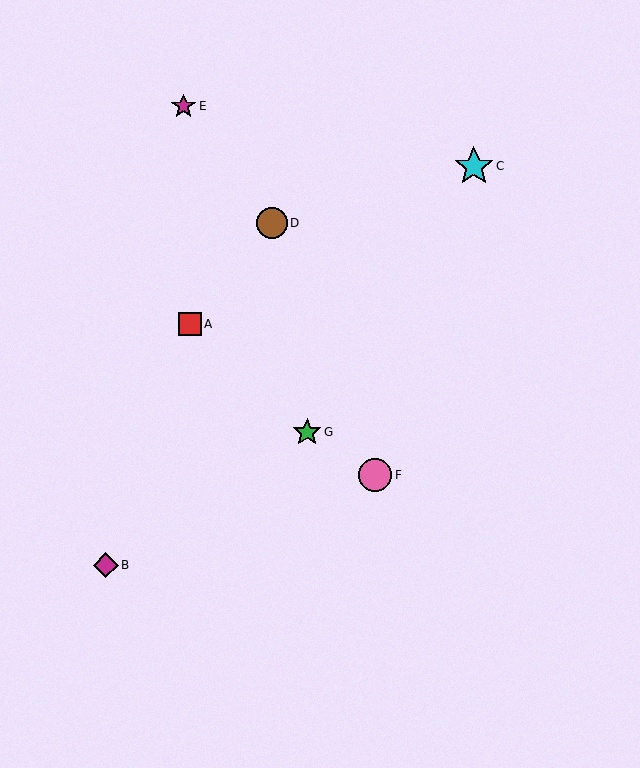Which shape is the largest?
The cyan star (labeled C) is the largest.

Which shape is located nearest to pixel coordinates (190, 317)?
The red square (labeled A) at (190, 324) is nearest to that location.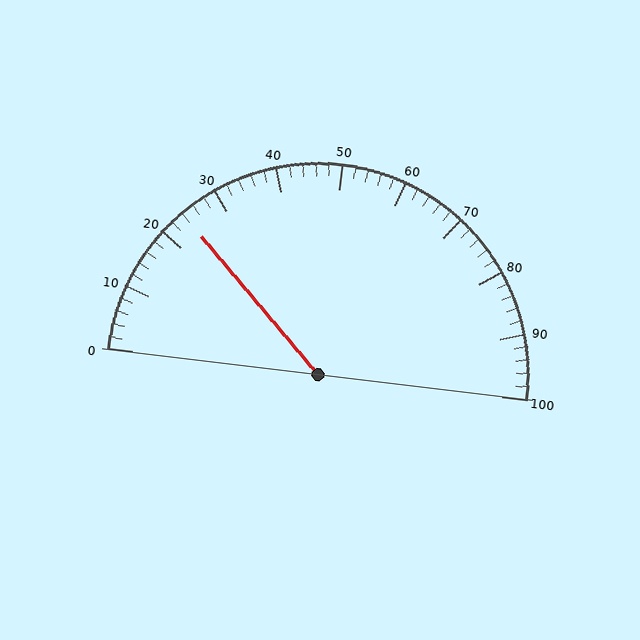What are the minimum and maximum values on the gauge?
The gauge ranges from 0 to 100.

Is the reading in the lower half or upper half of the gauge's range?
The reading is in the lower half of the range (0 to 100).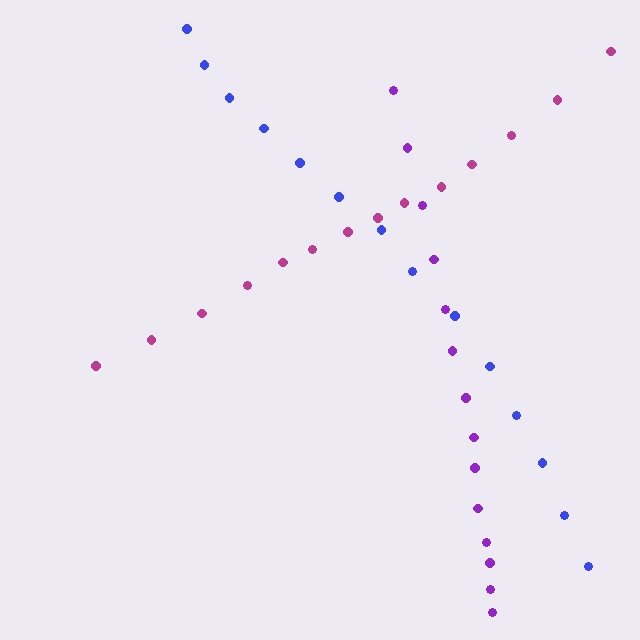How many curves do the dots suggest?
There are 3 distinct paths.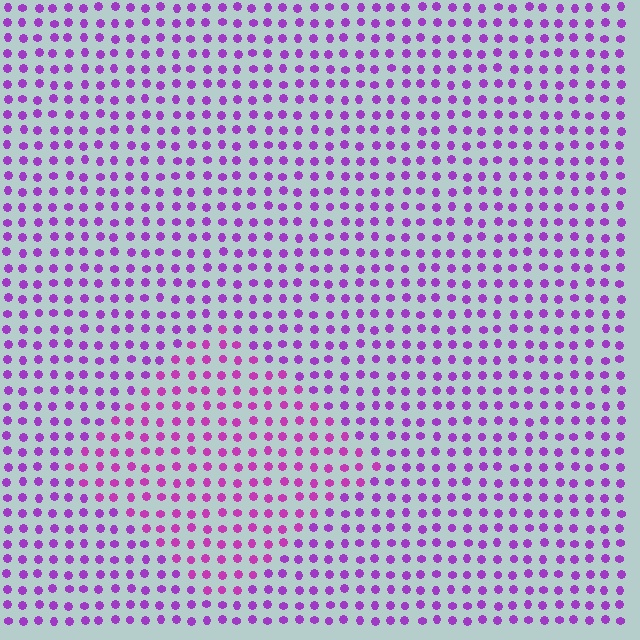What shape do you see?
I see a diamond.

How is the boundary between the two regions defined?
The boundary is defined purely by a slight shift in hue (about 23 degrees). Spacing, size, and orientation are identical on both sides.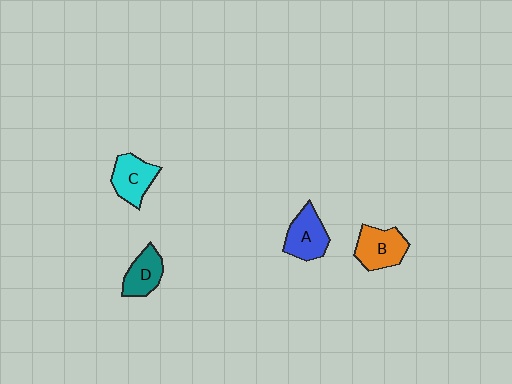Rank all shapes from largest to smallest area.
From largest to smallest: B (orange), A (blue), C (cyan), D (teal).